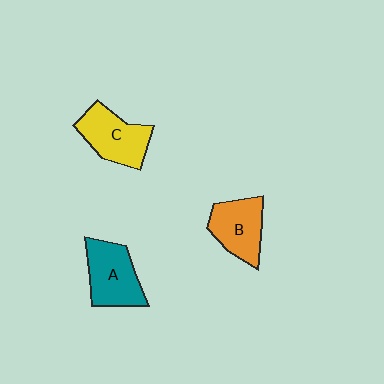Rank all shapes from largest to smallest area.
From largest to smallest: A (teal), C (yellow), B (orange).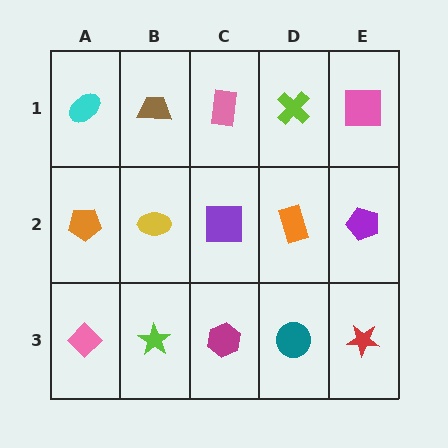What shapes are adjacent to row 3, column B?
A yellow ellipse (row 2, column B), a pink diamond (row 3, column A), a magenta hexagon (row 3, column C).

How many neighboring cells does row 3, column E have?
2.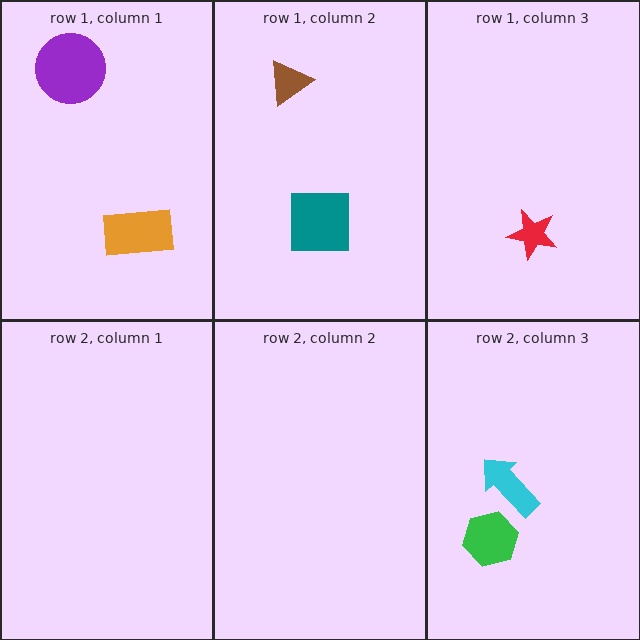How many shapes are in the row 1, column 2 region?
2.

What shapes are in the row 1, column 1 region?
The orange rectangle, the purple circle.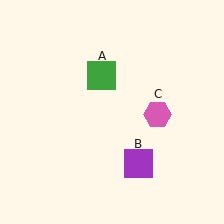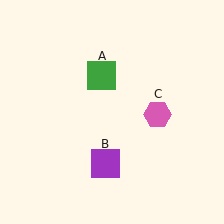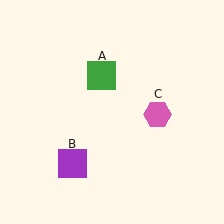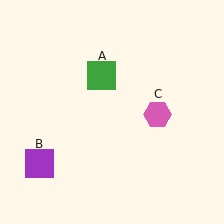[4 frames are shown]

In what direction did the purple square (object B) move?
The purple square (object B) moved left.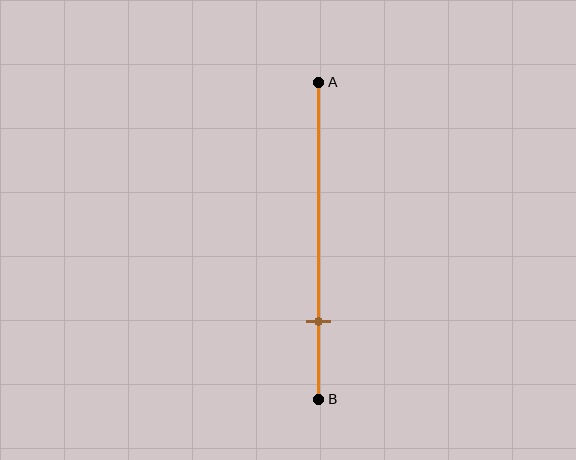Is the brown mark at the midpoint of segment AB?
No, the mark is at about 75% from A, not at the 50% midpoint.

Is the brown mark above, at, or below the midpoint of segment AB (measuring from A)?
The brown mark is below the midpoint of segment AB.